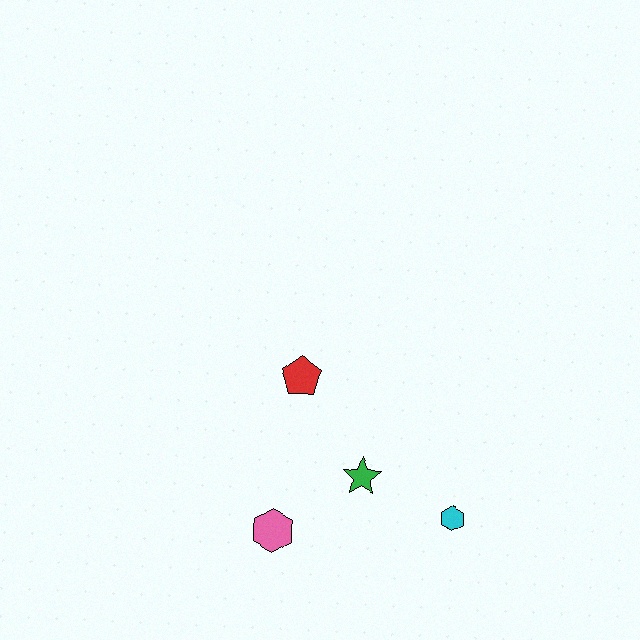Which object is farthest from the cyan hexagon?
The red pentagon is farthest from the cyan hexagon.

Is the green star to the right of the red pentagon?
Yes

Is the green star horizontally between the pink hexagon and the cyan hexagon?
Yes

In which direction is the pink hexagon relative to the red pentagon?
The pink hexagon is below the red pentagon.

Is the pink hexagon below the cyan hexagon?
Yes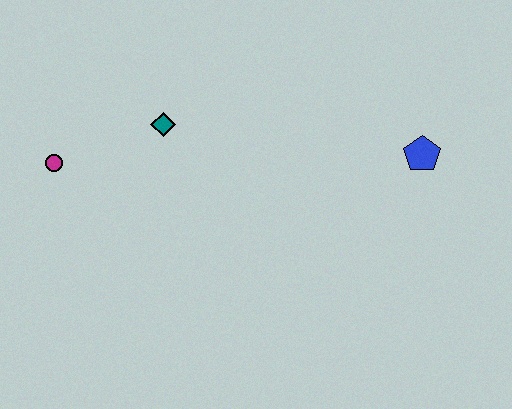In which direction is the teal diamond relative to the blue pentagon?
The teal diamond is to the left of the blue pentagon.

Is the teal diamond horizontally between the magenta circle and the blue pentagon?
Yes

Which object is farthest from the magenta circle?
The blue pentagon is farthest from the magenta circle.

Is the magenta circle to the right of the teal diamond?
No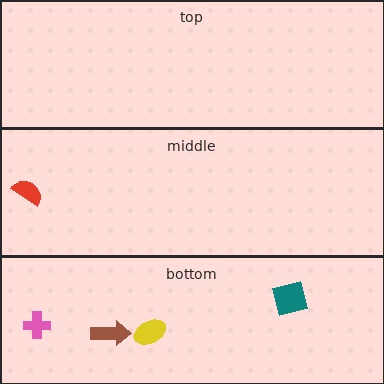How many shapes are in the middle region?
1.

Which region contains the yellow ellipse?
The bottom region.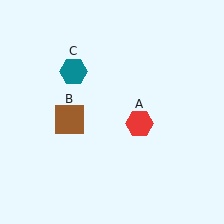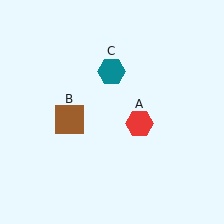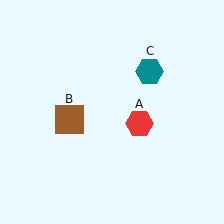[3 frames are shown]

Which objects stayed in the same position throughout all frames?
Red hexagon (object A) and brown square (object B) remained stationary.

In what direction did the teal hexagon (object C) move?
The teal hexagon (object C) moved right.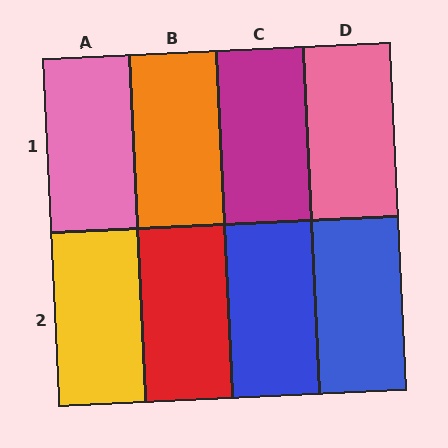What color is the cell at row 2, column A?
Yellow.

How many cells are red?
1 cell is red.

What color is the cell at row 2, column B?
Red.